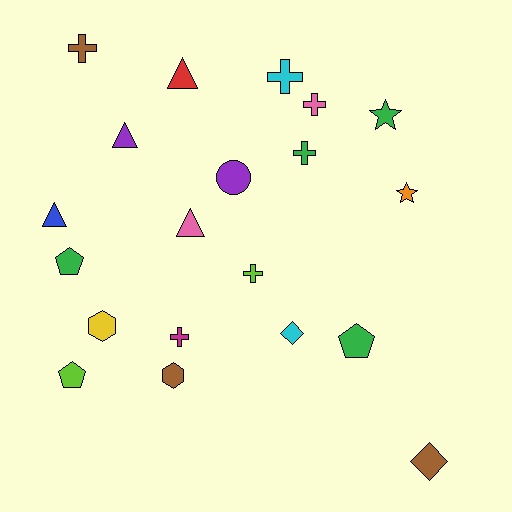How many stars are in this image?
There are 2 stars.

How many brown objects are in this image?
There are 3 brown objects.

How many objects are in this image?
There are 20 objects.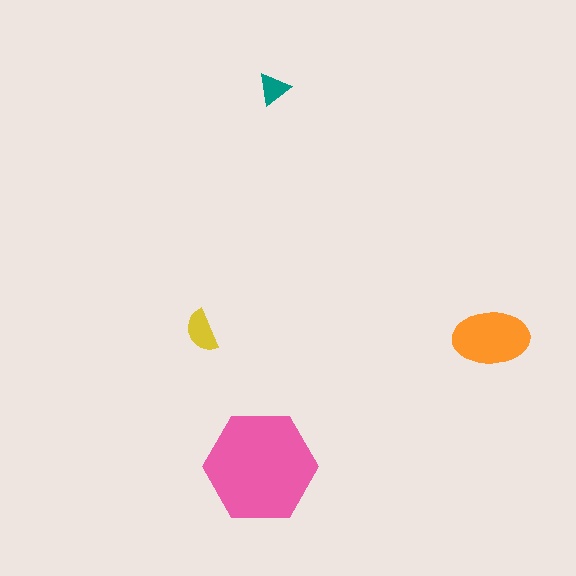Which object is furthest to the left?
The yellow semicircle is leftmost.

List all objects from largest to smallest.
The pink hexagon, the orange ellipse, the yellow semicircle, the teal triangle.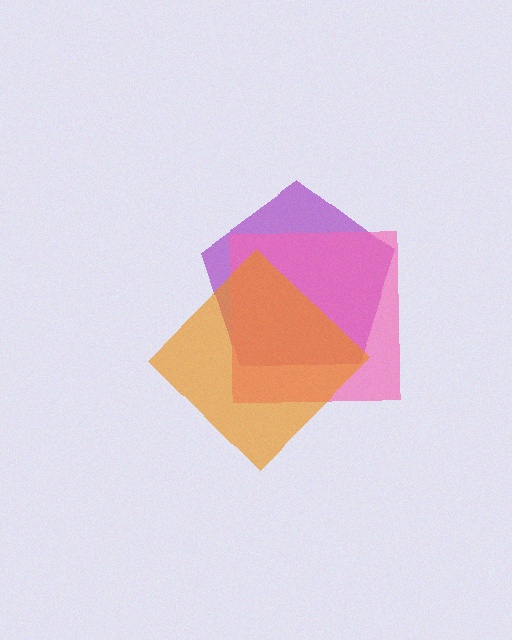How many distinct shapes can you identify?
There are 3 distinct shapes: a purple pentagon, a pink square, an orange diamond.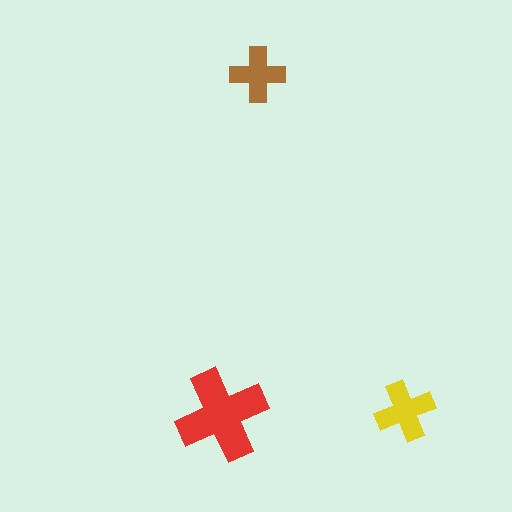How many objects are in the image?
There are 3 objects in the image.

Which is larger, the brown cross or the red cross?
The red one.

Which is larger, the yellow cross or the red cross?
The red one.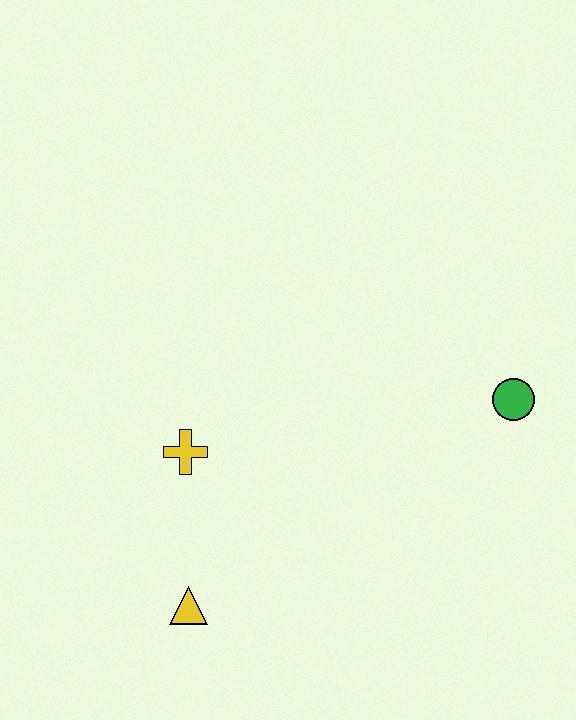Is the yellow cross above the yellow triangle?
Yes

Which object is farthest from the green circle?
The yellow triangle is farthest from the green circle.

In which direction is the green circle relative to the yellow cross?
The green circle is to the right of the yellow cross.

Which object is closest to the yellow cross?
The yellow triangle is closest to the yellow cross.